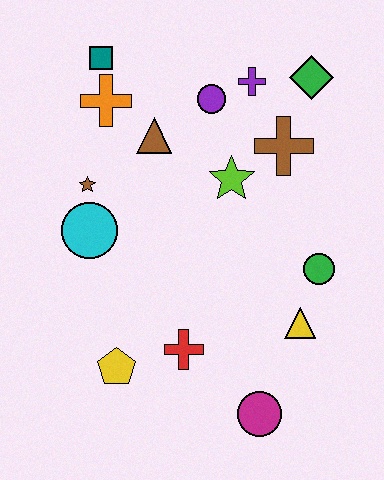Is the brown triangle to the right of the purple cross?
No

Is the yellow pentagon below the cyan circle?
Yes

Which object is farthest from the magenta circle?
The teal square is farthest from the magenta circle.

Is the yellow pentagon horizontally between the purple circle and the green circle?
No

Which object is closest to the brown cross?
The lime star is closest to the brown cross.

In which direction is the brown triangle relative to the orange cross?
The brown triangle is to the right of the orange cross.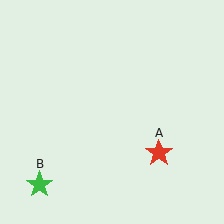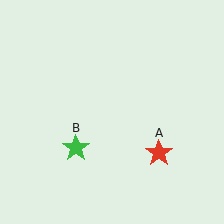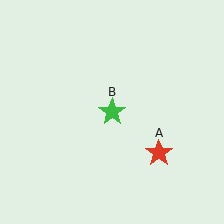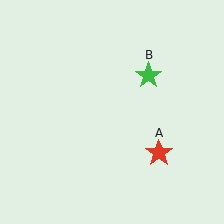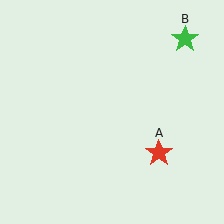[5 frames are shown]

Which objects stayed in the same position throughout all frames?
Red star (object A) remained stationary.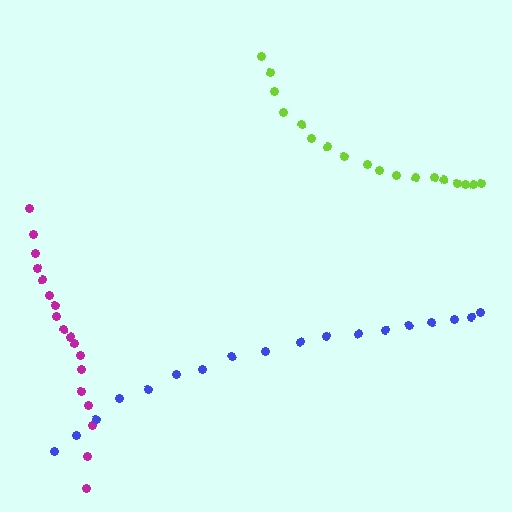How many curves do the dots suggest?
There are 3 distinct paths.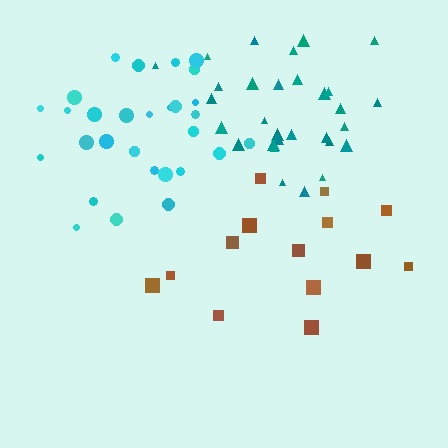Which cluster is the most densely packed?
Teal.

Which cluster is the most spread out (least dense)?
Brown.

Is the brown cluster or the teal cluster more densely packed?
Teal.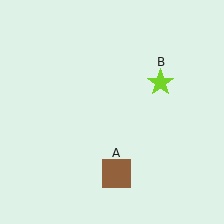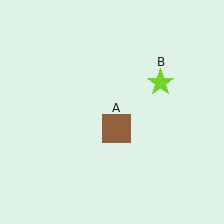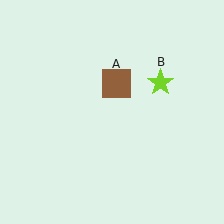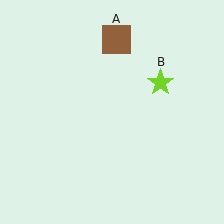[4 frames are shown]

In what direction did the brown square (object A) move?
The brown square (object A) moved up.